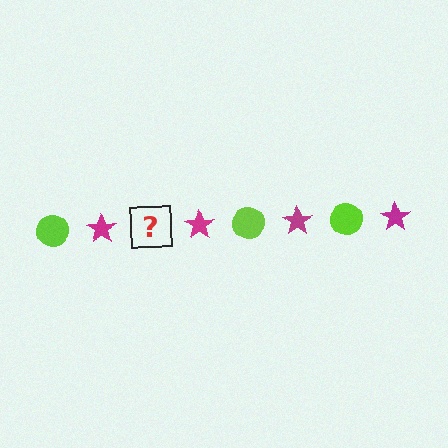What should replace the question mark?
The question mark should be replaced with a lime circle.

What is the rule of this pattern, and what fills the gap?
The rule is that the pattern alternates between lime circle and magenta star. The gap should be filled with a lime circle.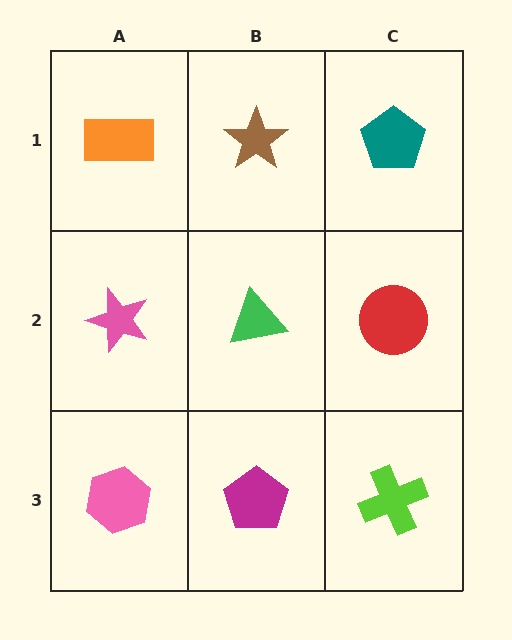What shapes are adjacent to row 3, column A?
A pink star (row 2, column A), a magenta pentagon (row 3, column B).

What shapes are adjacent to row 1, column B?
A green triangle (row 2, column B), an orange rectangle (row 1, column A), a teal pentagon (row 1, column C).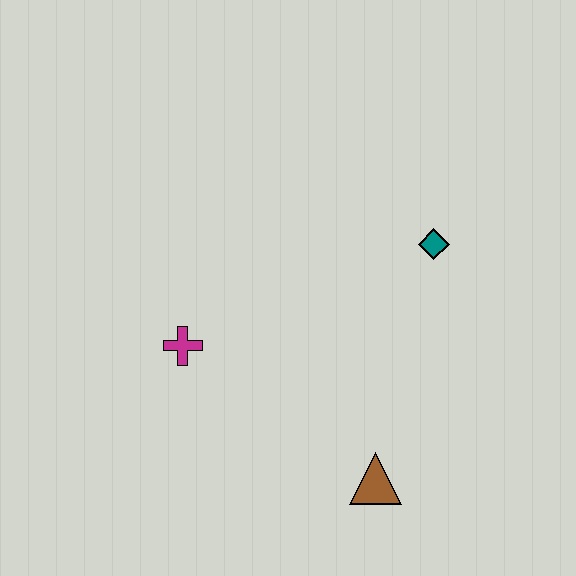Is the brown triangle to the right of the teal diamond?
No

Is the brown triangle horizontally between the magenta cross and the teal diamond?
Yes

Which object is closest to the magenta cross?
The brown triangle is closest to the magenta cross.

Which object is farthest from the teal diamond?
The magenta cross is farthest from the teal diamond.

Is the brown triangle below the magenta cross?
Yes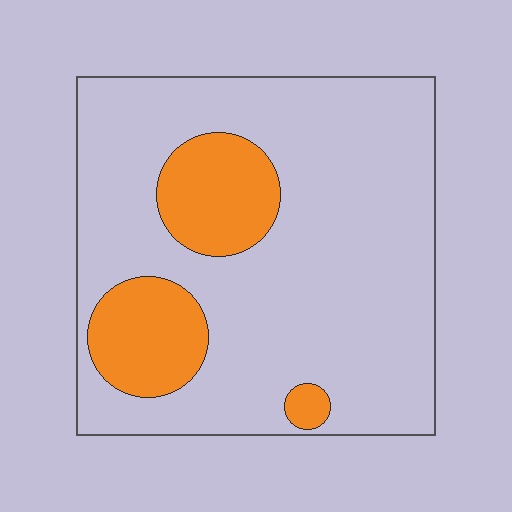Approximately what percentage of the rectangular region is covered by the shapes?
Approximately 20%.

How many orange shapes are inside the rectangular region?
3.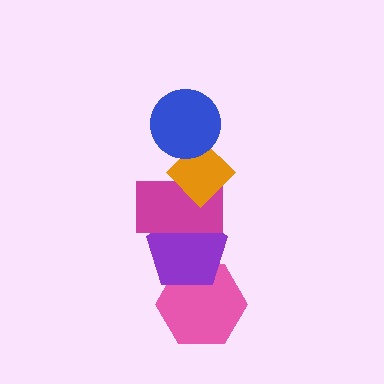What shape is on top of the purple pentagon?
The magenta rectangle is on top of the purple pentagon.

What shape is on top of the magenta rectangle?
The orange diamond is on top of the magenta rectangle.